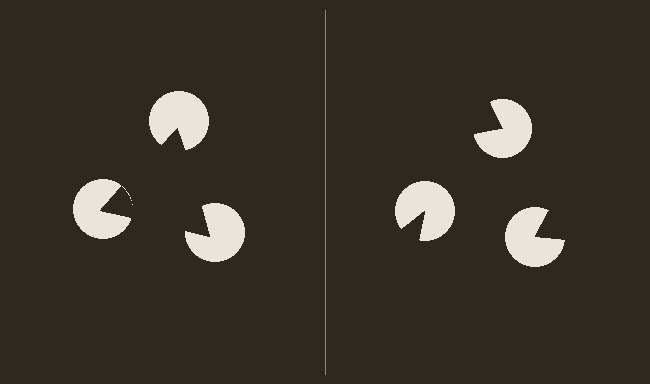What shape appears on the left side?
An illusory triangle.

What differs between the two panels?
The pac-man discs are positioned identically on both sides; only the wedge orientations differ. On the left they align to a triangle; on the right they are misaligned.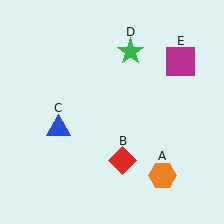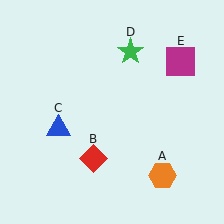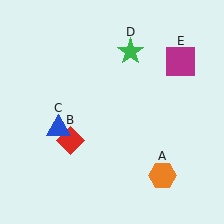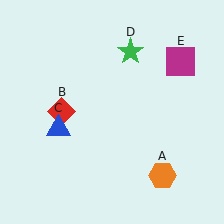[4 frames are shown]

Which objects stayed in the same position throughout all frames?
Orange hexagon (object A) and blue triangle (object C) and green star (object D) and magenta square (object E) remained stationary.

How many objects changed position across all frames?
1 object changed position: red diamond (object B).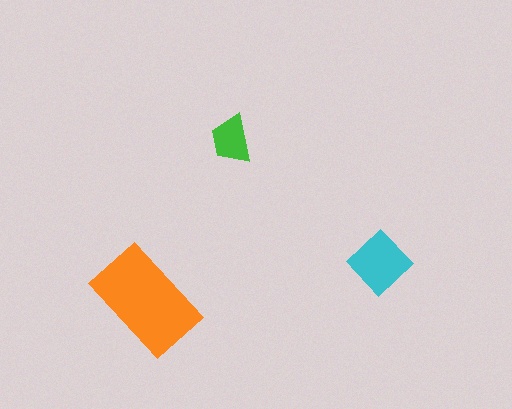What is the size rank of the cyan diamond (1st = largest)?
2nd.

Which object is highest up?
The green trapezoid is topmost.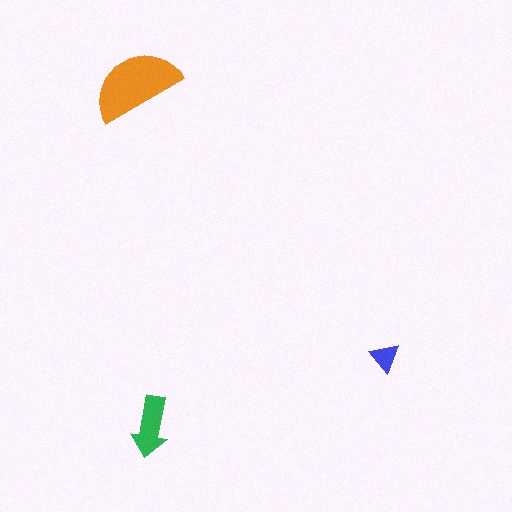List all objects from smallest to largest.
The blue triangle, the green arrow, the orange semicircle.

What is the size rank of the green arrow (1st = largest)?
2nd.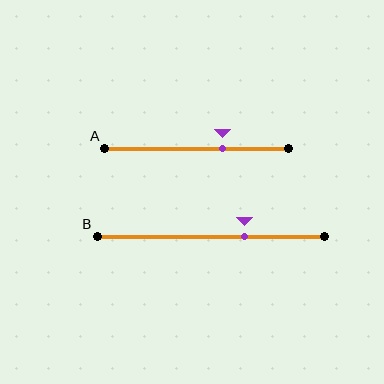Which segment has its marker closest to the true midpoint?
Segment A has its marker closest to the true midpoint.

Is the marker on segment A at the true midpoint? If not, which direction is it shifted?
No, the marker on segment A is shifted to the right by about 14% of the segment length.